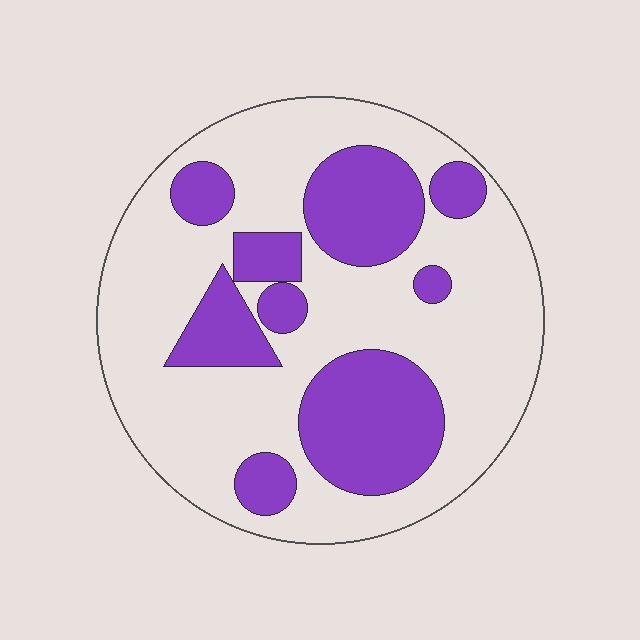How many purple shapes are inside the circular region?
9.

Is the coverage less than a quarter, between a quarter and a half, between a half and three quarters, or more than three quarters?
Between a quarter and a half.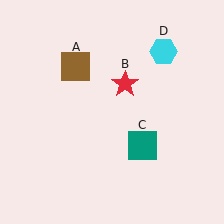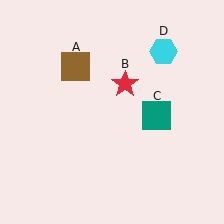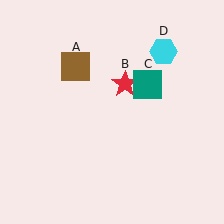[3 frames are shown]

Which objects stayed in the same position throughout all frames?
Brown square (object A) and red star (object B) and cyan hexagon (object D) remained stationary.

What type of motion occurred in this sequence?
The teal square (object C) rotated counterclockwise around the center of the scene.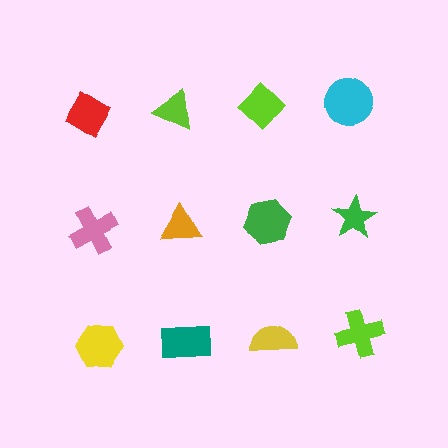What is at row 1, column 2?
A lime triangle.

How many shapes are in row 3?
4 shapes.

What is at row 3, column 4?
A lime cross.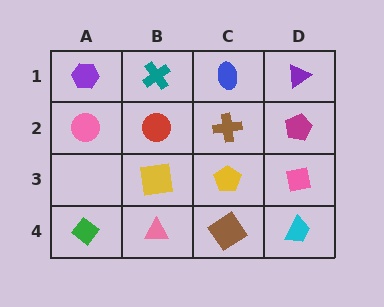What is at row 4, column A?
A green diamond.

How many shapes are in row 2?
4 shapes.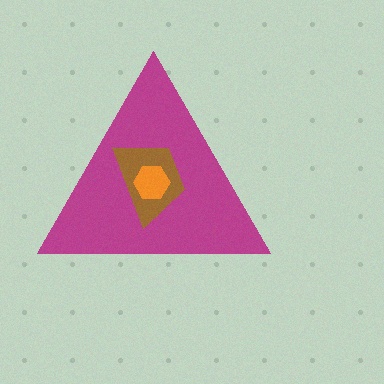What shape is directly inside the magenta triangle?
The brown trapezoid.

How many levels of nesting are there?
3.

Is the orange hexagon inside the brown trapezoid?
Yes.